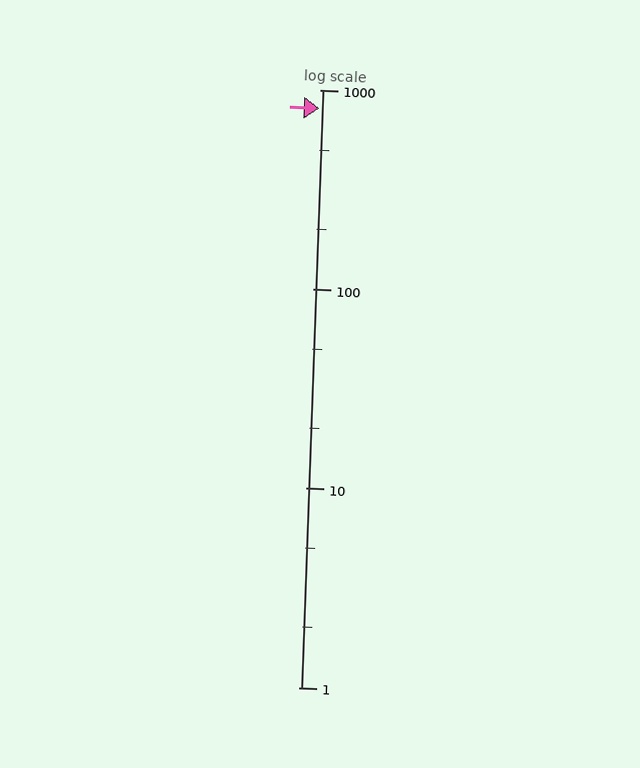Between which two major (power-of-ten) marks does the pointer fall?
The pointer is between 100 and 1000.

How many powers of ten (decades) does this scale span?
The scale spans 3 decades, from 1 to 1000.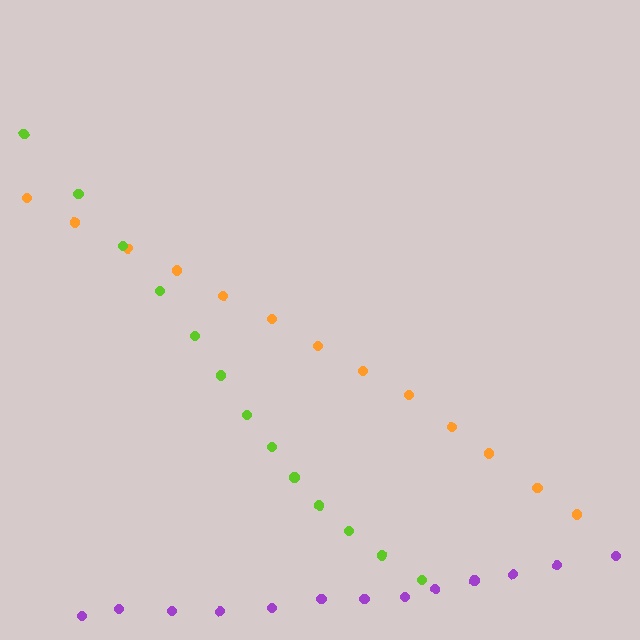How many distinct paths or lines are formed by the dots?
There are 3 distinct paths.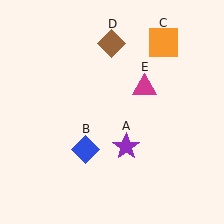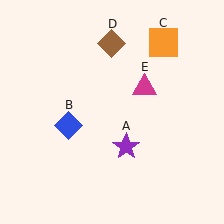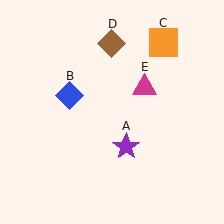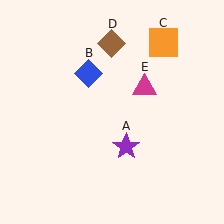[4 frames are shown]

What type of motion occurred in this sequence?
The blue diamond (object B) rotated clockwise around the center of the scene.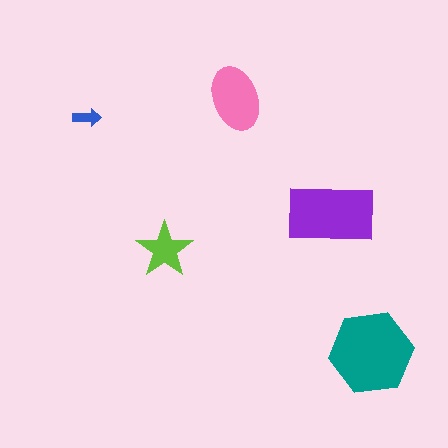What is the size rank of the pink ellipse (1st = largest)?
3rd.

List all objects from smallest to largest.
The blue arrow, the lime star, the pink ellipse, the purple rectangle, the teal hexagon.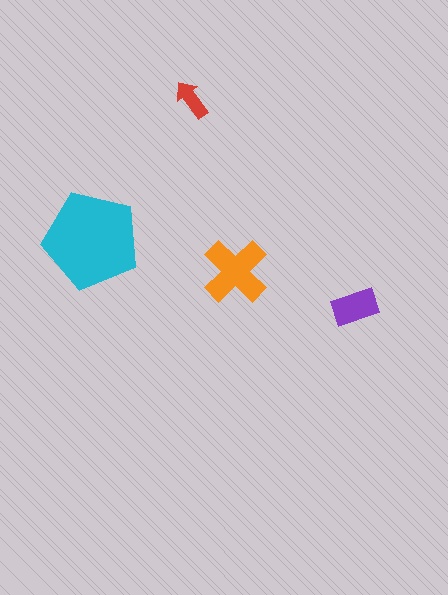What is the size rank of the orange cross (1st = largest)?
2nd.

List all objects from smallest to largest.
The red arrow, the purple rectangle, the orange cross, the cyan pentagon.